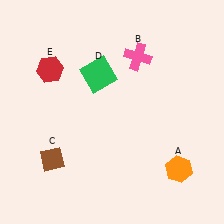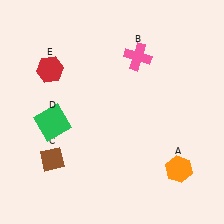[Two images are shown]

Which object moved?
The green square (D) moved down.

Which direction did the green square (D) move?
The green square (D) moved down.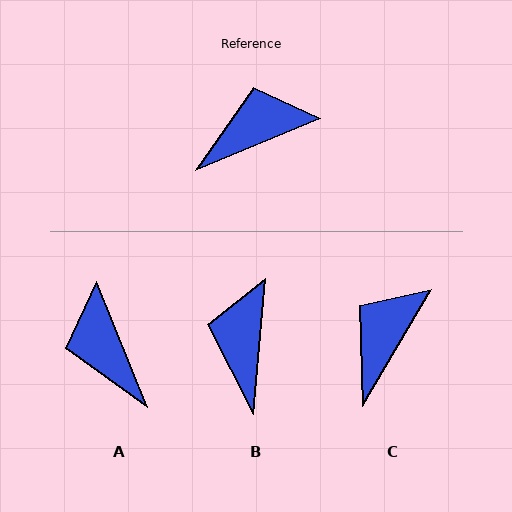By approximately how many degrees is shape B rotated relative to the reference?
Approximately 63 degrees counter-clockwise.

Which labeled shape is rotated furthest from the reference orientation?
A, about 90 degrees away.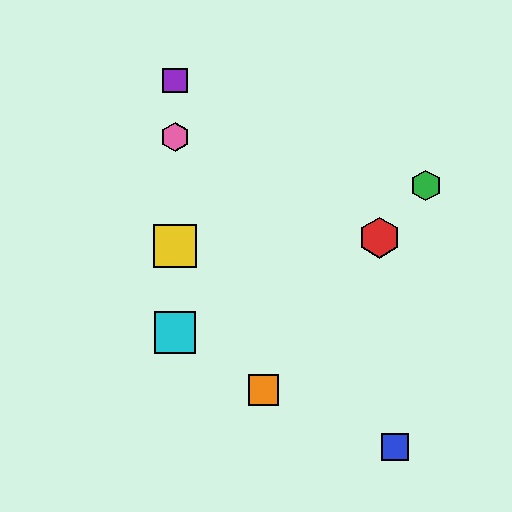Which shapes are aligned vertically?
The yellow square, the purple square, the cyan square, the pink hexagon are aligned vertically.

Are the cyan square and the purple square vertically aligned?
Yes, both are at x≈175.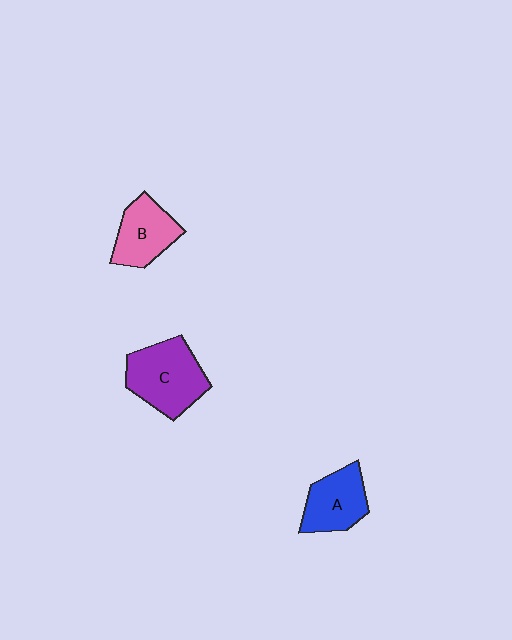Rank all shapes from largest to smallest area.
From largest to smallest: C (purple), B (pink), A (blue).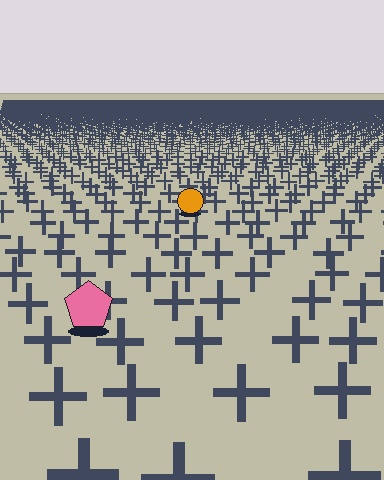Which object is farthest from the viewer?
The orange circle is farthest from the viewer. It appears smaller and the ground texture around it is denser.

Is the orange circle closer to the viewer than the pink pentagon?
No. The pink pentagon is closer — you can tell from the texture gradient: the ground texture is coarser near it.